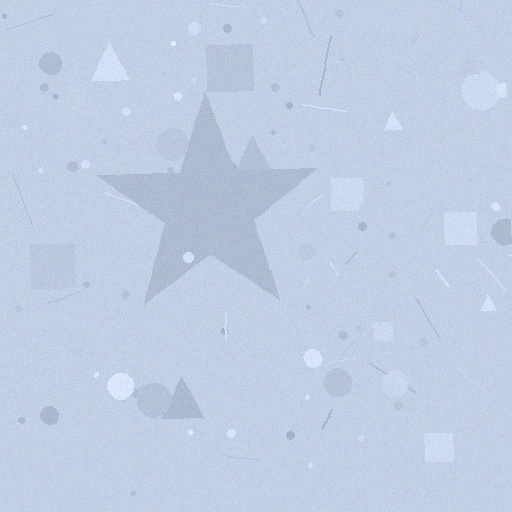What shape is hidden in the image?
A star is hidden in the image.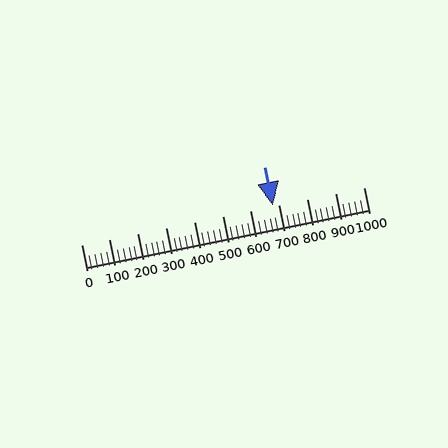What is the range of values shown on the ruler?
The ruler shows values from 0 to 1000.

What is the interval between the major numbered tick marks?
The major tick marks are spaced 100 units apart.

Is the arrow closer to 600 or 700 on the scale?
The arrow is closer to 700.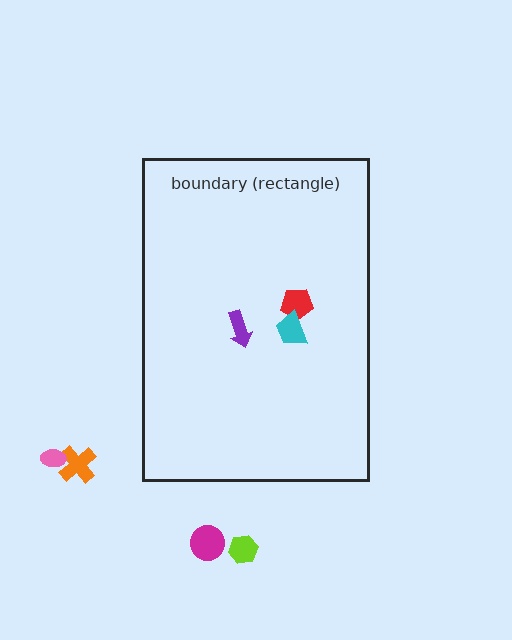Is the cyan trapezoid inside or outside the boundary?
Inside.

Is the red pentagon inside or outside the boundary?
Inside.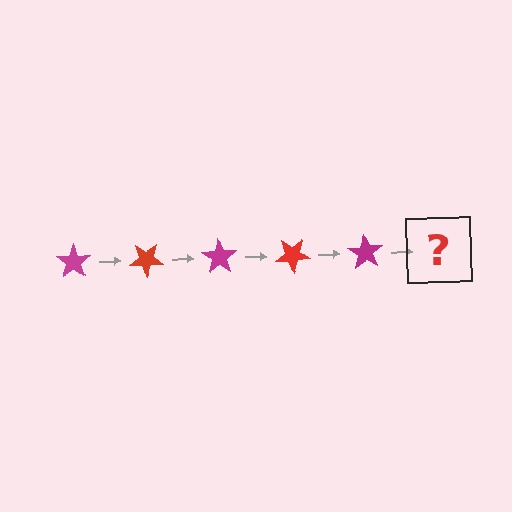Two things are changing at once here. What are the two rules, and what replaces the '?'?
The two rules are that it rotates 35 degrees each step and the color cycles through magenta and red. The '?' should be a red star, rotated 175 degrees from the start.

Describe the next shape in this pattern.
It should be a red star, rotated 175 degrees from the start.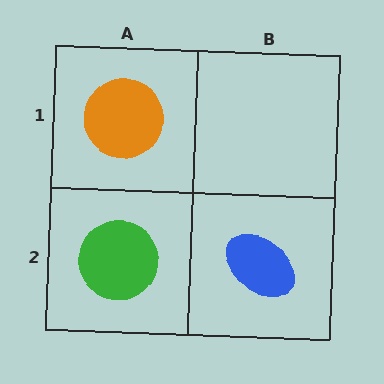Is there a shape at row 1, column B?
No, that cell is empty.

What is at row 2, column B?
A blue ellipse.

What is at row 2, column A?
A green circle.